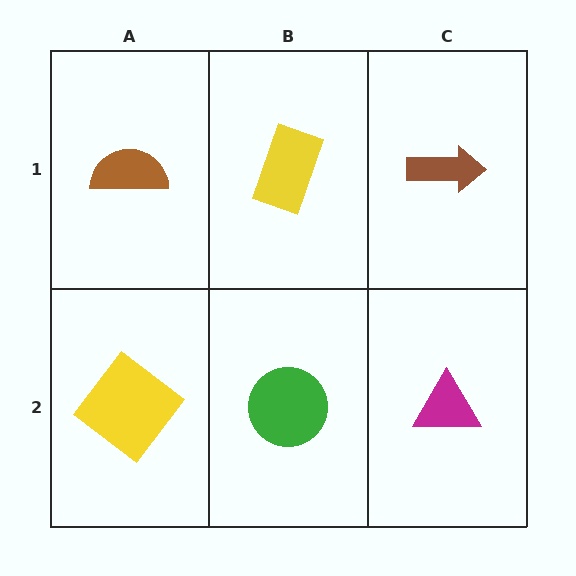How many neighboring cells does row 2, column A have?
2.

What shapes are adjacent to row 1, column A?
A yellow diamond (row 2, column A), a yellow rectangle (row 1, column B).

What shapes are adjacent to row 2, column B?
A yellow rectangle (row 1, column B), a yellow diamond (row 2, column A), a magenta triangle (row 2, column C).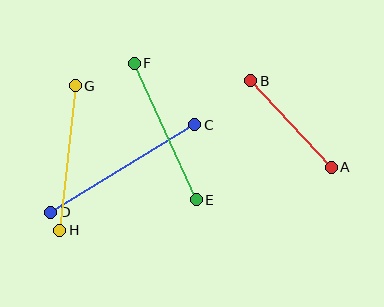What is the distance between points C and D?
The distance is approximately 169 pixels.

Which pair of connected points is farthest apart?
Points C and D are farthest apart.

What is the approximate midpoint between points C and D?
The midpoint is at approximately (123, 168) pixels.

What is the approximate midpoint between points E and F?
The midpoint is at approximately (165, 132) pixels.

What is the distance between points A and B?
The distance is approximately 118 pixels.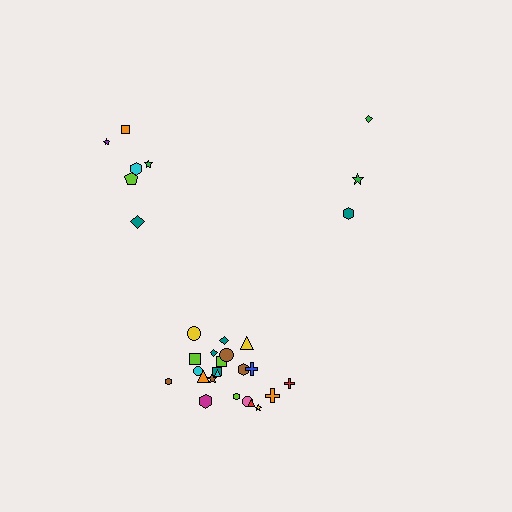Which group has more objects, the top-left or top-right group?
The top-left group.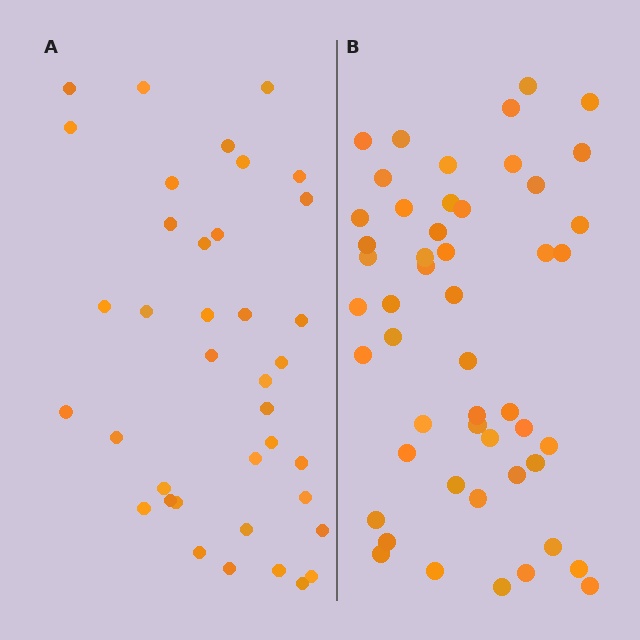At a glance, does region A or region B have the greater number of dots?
Region B (the right region) has more dots.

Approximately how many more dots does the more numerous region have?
Region B has roughly 12 or so more dots than region A.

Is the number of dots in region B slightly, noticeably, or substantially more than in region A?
Region B has noticeably more, but not dramatically so. The ratio is roughly 1.3 to 1.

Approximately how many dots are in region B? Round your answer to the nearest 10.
About 50 dots.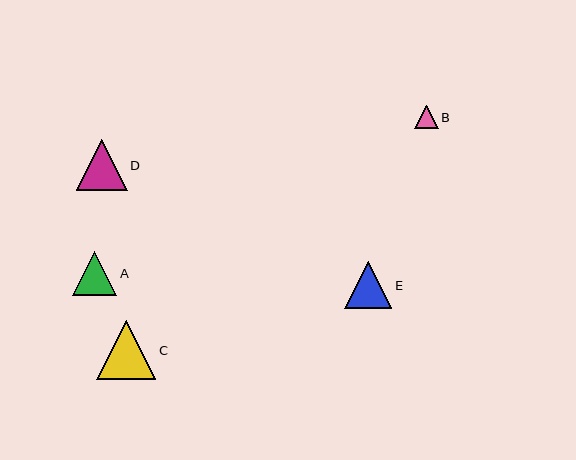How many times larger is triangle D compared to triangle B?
Triangle D is approximately 2.2 times the size of triangle B.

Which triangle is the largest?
Triangle C is the largest with a size of approximately 59 pixels.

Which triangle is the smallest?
Triangle B is the smallest with a size of approximately 23 pixels.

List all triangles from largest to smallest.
From largest to smallest: C, D, E, A, B.